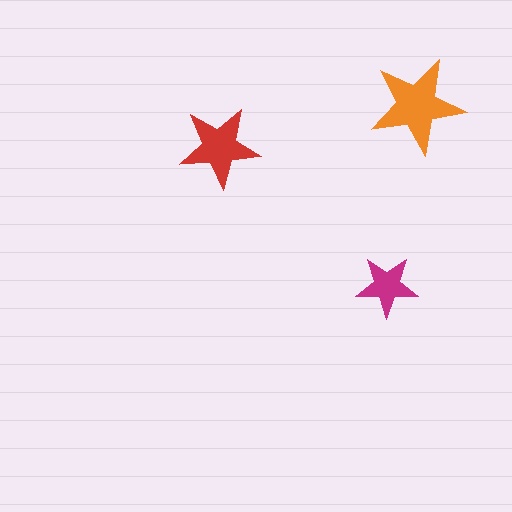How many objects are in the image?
There are 3 objects in the image.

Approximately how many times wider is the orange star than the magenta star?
About 1.5 times wider.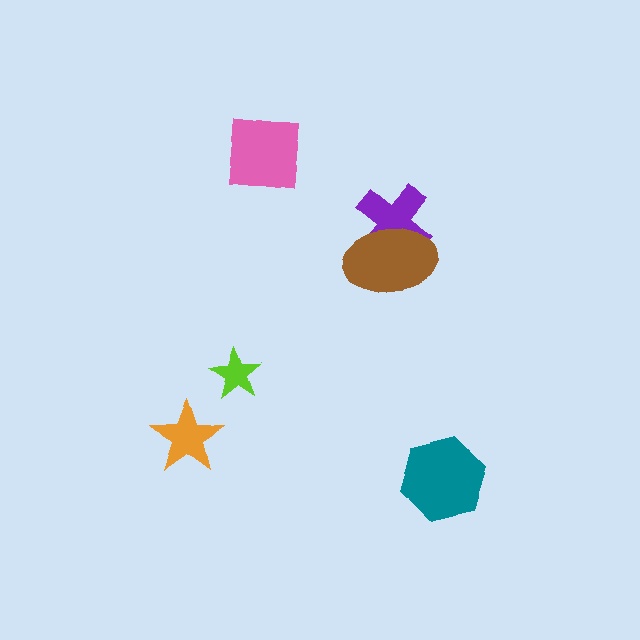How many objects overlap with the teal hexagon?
0 objects overlap with the teal hexagon.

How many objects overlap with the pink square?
0 objects overlap with the pink square.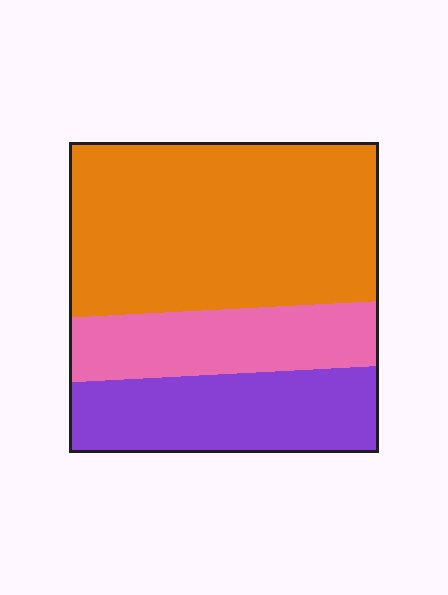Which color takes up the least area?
Pink, at roughly 20%.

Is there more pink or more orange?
Orange.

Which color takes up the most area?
Orange, at roughly 55%.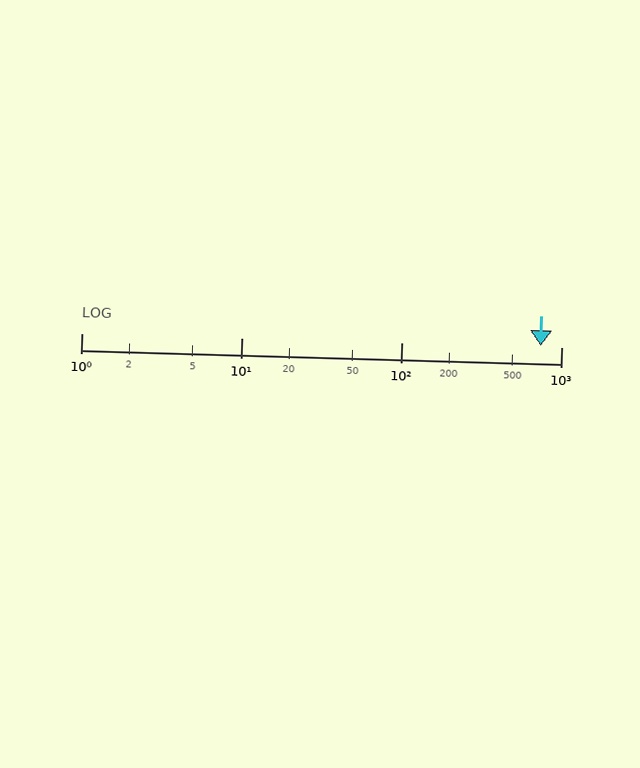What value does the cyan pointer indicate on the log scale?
The pointer indicates approximately 740.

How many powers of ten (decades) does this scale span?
The scale spans 3 decades, from 1 to 1000.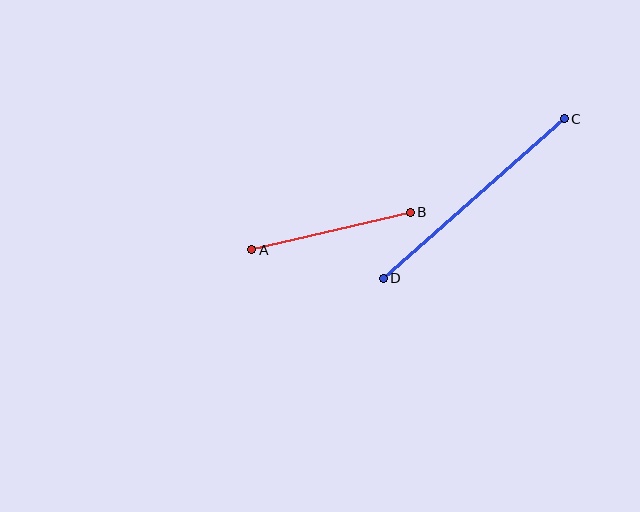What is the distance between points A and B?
The distance is approximately 163 pixels.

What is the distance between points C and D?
The distance is approximately 241 pixels.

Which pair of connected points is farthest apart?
Points C and D are farthest apart.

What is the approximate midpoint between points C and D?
The midpoint is at approximately (474, 198) pixels.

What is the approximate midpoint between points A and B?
The midpoint is at approximately (331, 231) pixels.